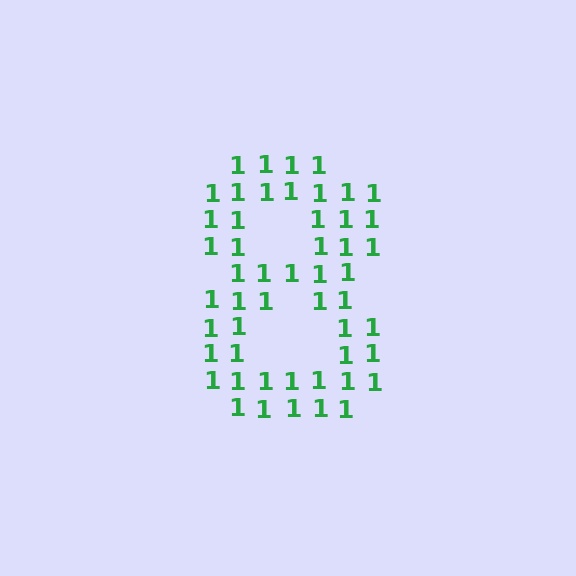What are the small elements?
The small elements are digit 1's.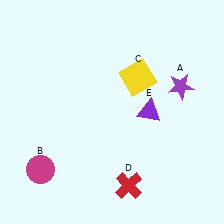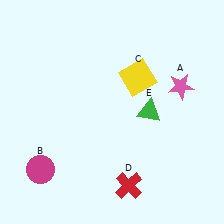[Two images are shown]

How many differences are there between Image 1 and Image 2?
There are 2 differences between the two images.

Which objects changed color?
A changed from purple to pink. E changed from purple to green.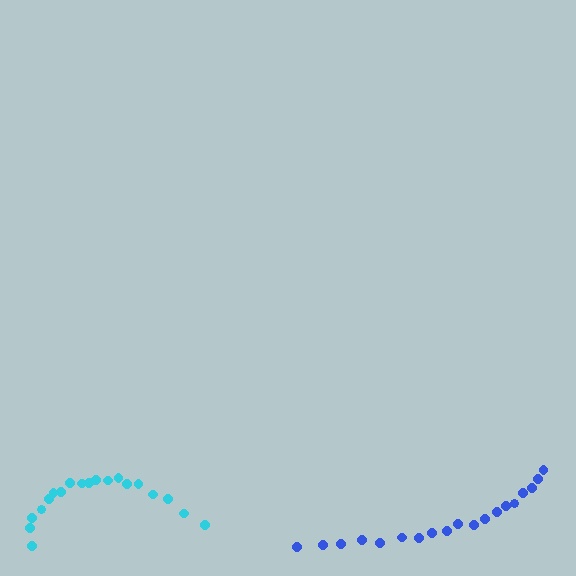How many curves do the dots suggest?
There are 2 distinct paths.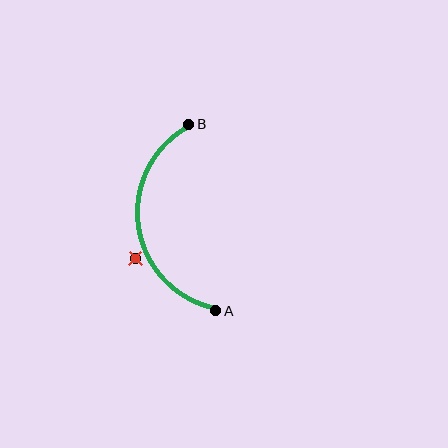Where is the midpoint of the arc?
The arc midpoint is the point on the curve farthest from the straight line joining A and B. It sits to the left of that line.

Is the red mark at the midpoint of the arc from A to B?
No — the red mark does not lie on the arc at all. It sits slightly outside the curve.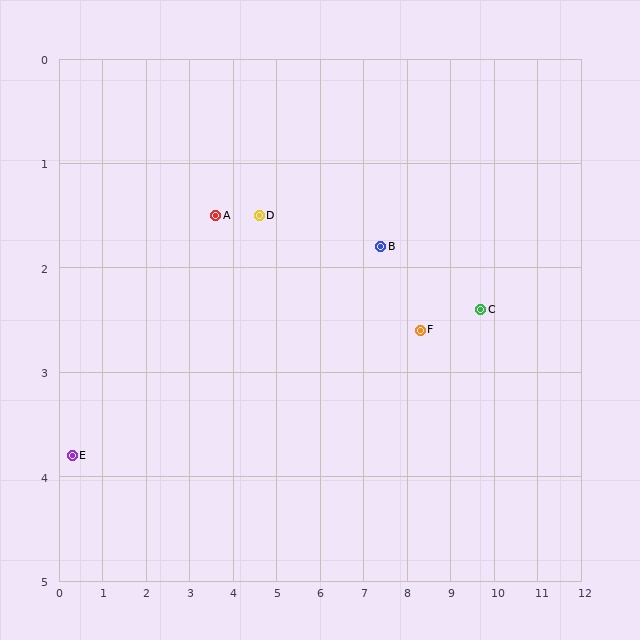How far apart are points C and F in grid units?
Points C and F are about 1.4 grid units apart.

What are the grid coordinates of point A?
Point A is at approximately (3.6, 1.5).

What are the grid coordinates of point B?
Point B is at approximately (7.4, 1.8).